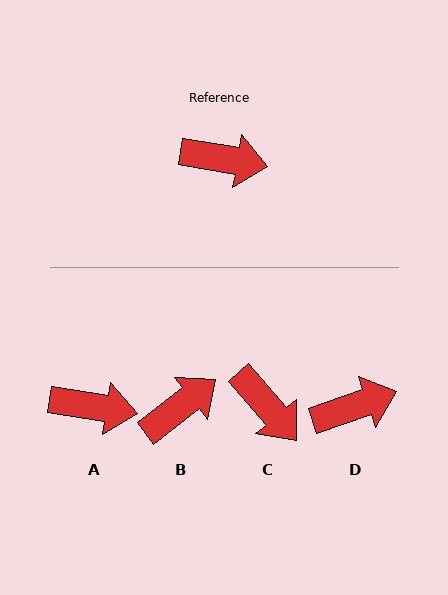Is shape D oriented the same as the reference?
No, it is off by about 28 degrees.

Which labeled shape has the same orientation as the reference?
A.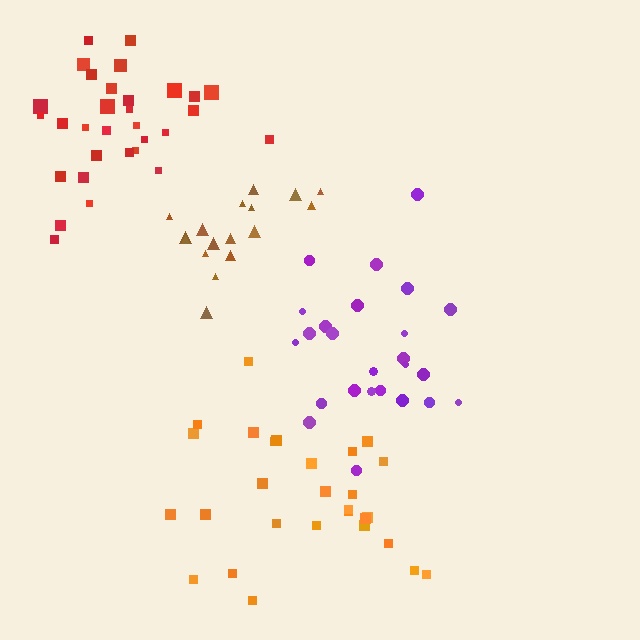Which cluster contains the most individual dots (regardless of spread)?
Red (31).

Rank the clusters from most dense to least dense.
red, brown, purple, orange.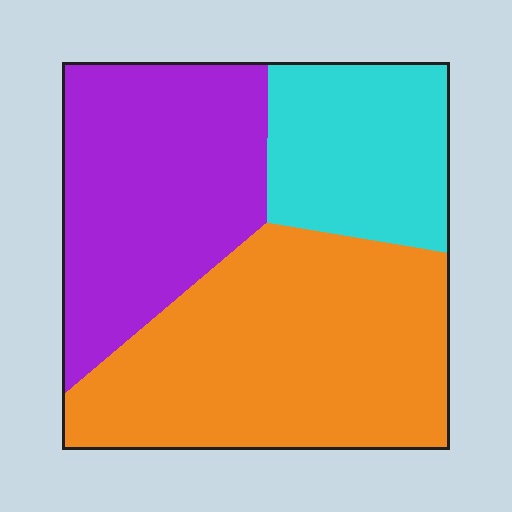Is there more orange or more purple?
Orange.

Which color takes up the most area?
Orange, at roughly 45%.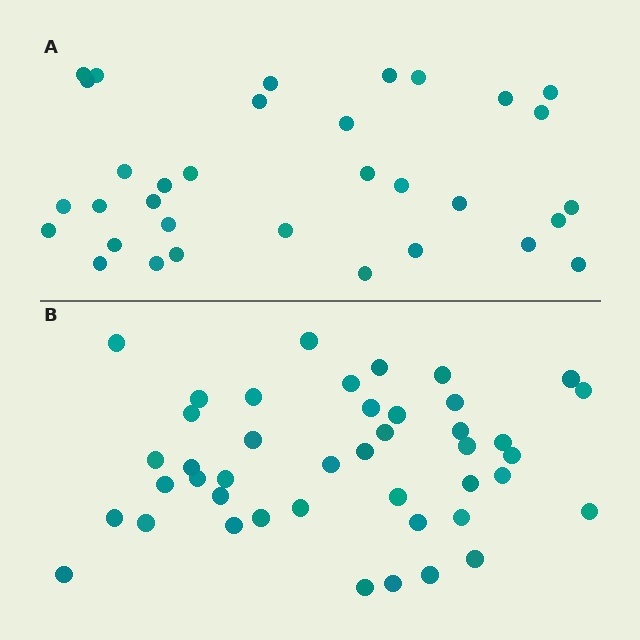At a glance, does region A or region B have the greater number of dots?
Region B (the bottom region) has more dots.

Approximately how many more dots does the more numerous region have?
Region B has roughly 10 or so more dots than region A.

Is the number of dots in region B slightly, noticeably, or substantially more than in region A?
Region B has noticeably more, but not dramatically so. The ratio is roughly 1.3 to 1.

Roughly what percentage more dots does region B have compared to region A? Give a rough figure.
About 30% more.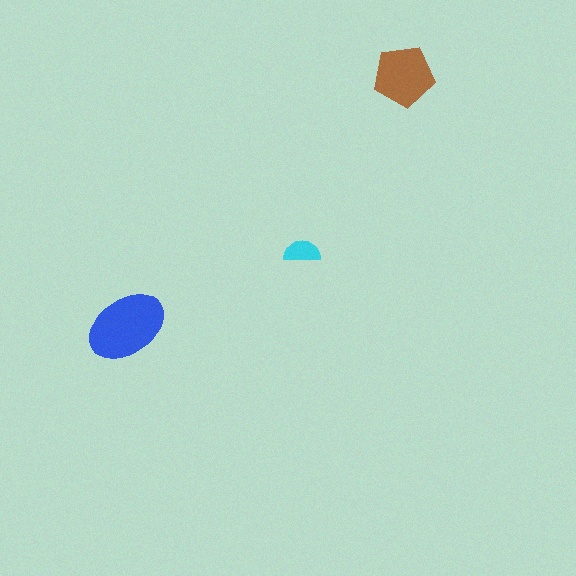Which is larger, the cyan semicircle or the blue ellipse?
The blue ellipse.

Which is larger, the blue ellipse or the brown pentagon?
The blue ellipse.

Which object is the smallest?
The cyan semicircle.